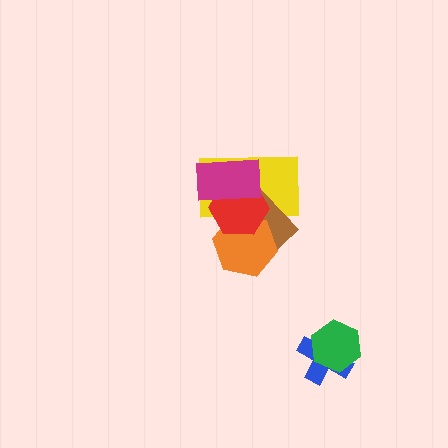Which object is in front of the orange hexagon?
The red hexagon is in front of the orange hexagon.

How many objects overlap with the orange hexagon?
3 objects overlap with the orange hexagon.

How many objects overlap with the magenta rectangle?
3 objects overlap with the magenta rectangle.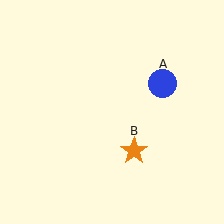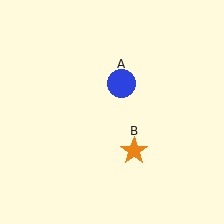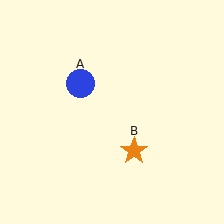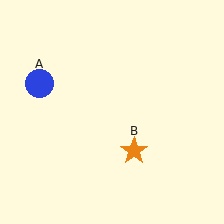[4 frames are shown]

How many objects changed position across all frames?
1 object changed position: blue circle (object A).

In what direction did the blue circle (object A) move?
The blue circle (object A) moved left.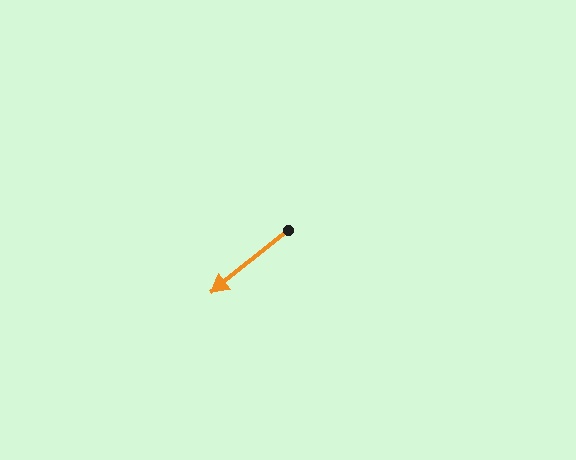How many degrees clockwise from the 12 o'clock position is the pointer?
Approximately 231 degrees.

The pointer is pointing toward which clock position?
Roughly 8 o'clock.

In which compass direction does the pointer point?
Southwest.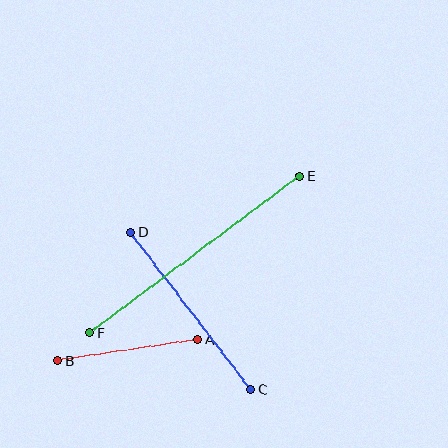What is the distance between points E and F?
The distance is approximately 262 pixels.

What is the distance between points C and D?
The distance is approximately 198 pixels.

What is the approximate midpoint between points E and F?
The midpoint is at approximately (195, 254) pixels.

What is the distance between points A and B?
The distance is approximately 141 pixels.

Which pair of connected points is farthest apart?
Points E and F are farthest apart.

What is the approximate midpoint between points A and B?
The midpoint is at approximately (128, 350) pixels.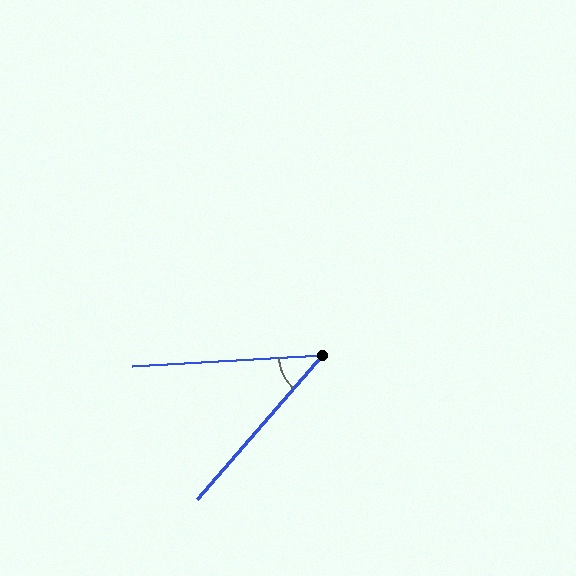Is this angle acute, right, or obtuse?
It is acute.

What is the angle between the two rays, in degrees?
Approximately 46 degrees.